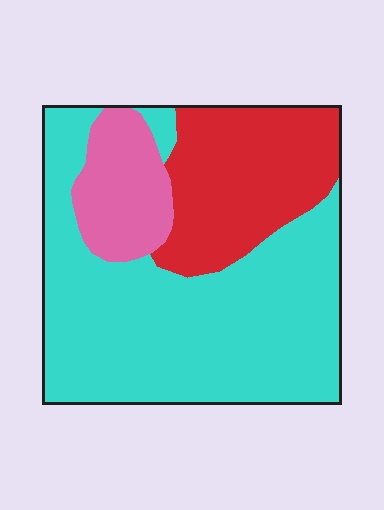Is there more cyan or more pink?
Cyan.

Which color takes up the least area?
Pink, at roughly 15%.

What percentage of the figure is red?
Red takes up about one quarter (1/4) of the figure.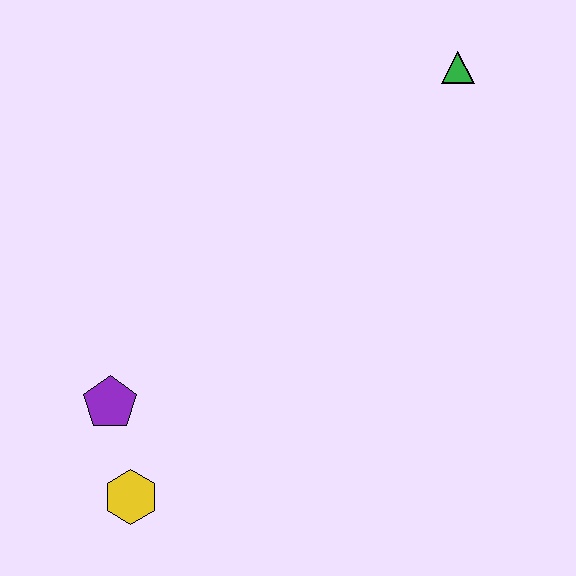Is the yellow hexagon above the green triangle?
No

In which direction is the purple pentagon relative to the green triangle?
The purple pentagon is to the left of the green triangle.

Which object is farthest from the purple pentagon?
The green triangle is farthest from the purple pentagon.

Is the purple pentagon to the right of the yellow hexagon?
No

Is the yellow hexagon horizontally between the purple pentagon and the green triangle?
Yes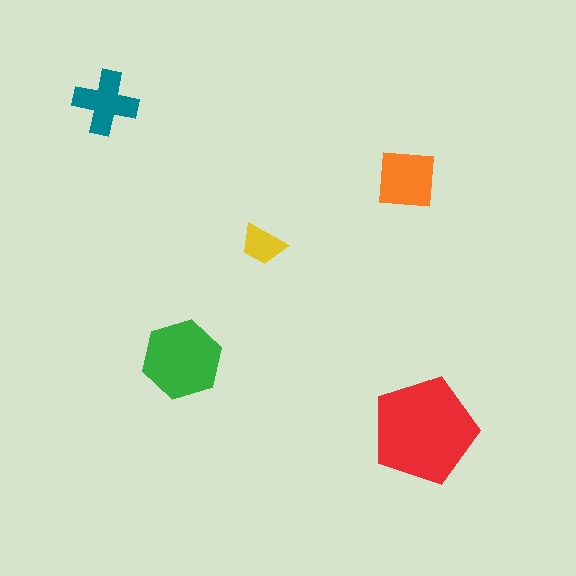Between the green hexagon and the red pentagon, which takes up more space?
The red pentagon.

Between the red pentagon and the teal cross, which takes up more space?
The red pentagon.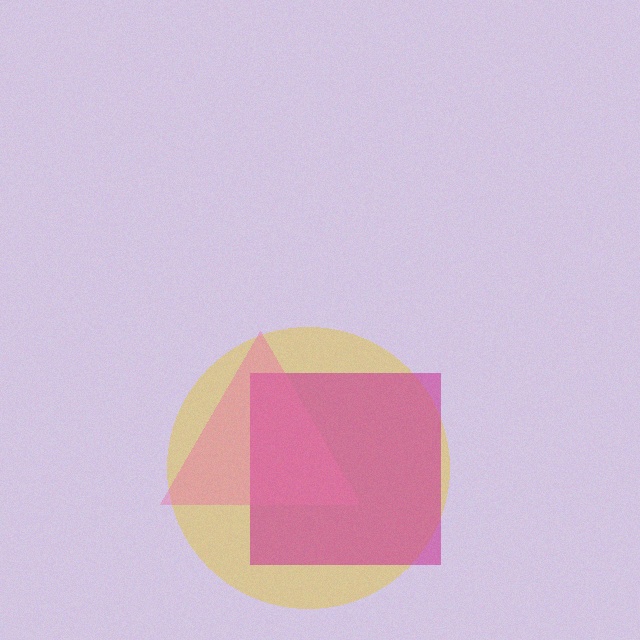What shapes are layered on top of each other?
The layered shapes are: a yellow circle, a magenta square, a pink triangle.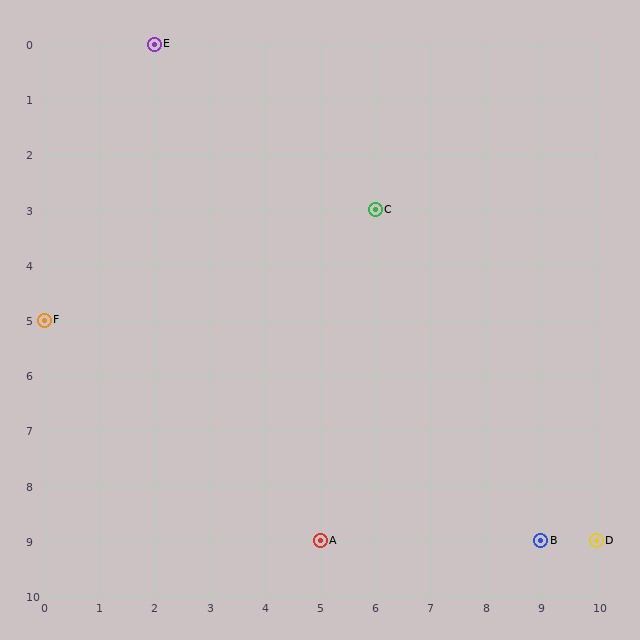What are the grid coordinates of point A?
Point A is at grid coordinates (5, 9).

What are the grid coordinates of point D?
Point D is at grid coordinates (10, 9).